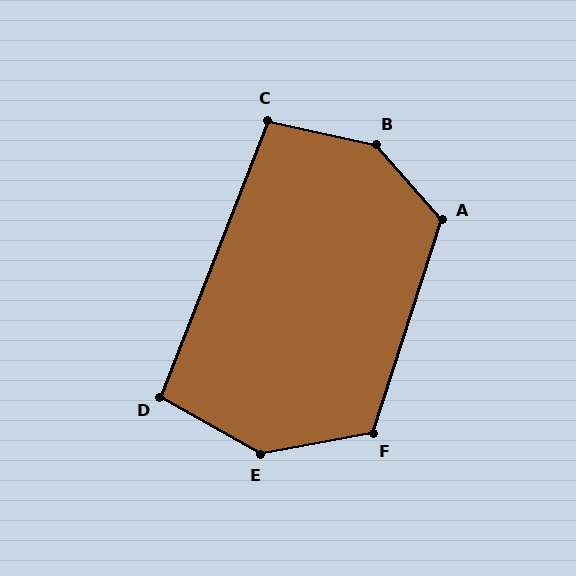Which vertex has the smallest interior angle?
D, at approximately 98 degrees.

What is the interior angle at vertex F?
Approximately 118 degrees (obtuse).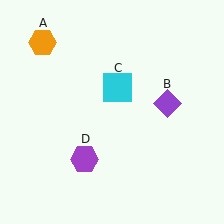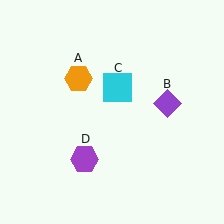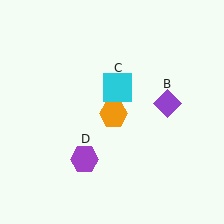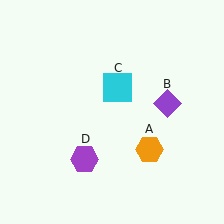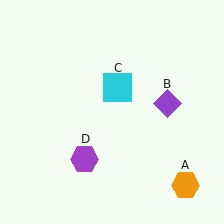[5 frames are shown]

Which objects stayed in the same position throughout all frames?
Purple diamond (object B) and cyan square (object C) and purple hexagon (object D) remained stationary.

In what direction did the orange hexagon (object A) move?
The orange hexagon (object A) moved down and to the right.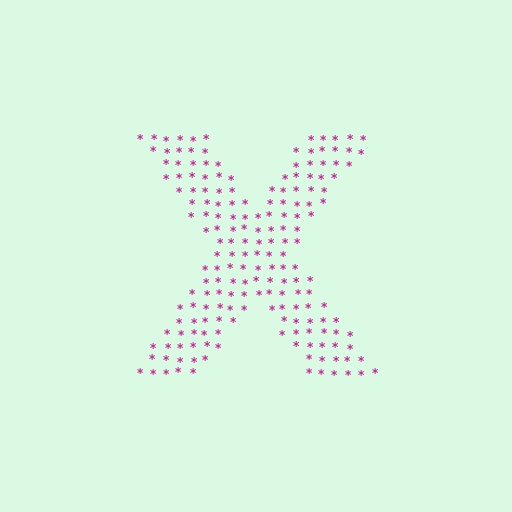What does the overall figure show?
The overall figure shows the letter X.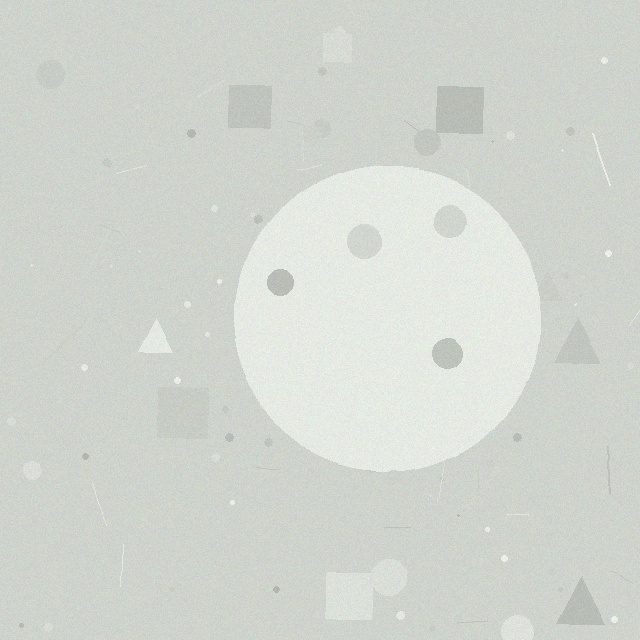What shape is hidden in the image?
A circle is hidden in the image.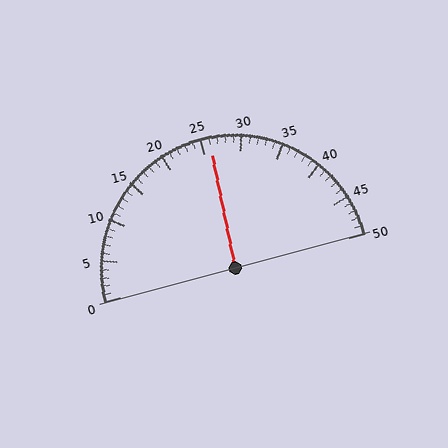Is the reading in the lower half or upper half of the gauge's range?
The reading is in the upper half of the range (0 to 50).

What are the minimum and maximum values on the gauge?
The gauge ranges from 0 to 50.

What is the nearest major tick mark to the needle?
The nearest major tick mark is 25.